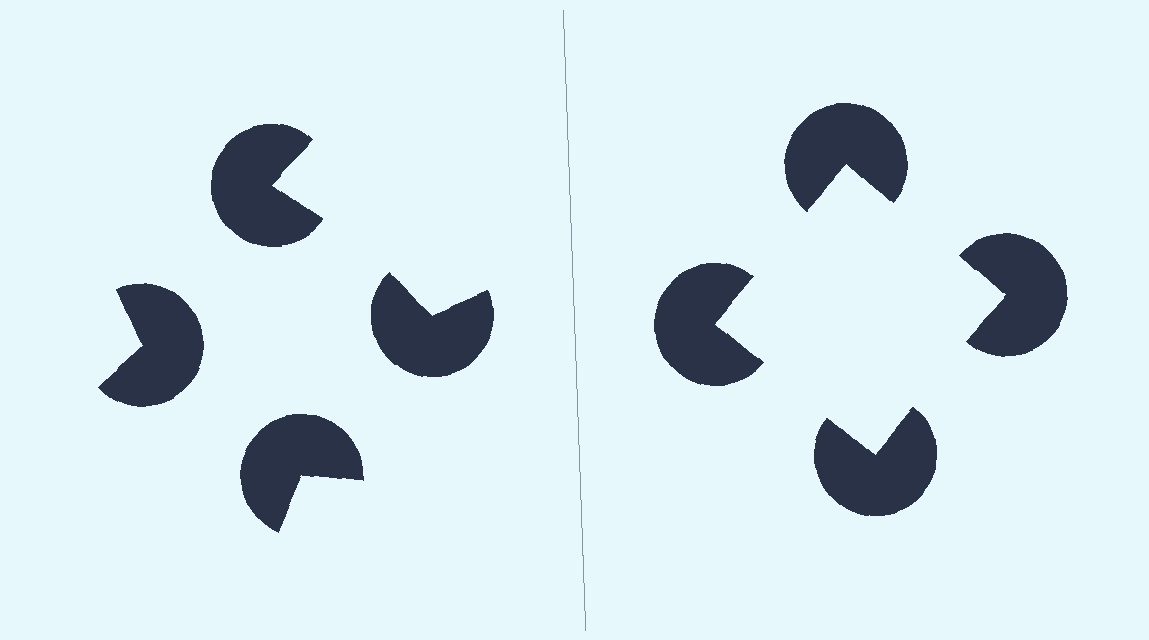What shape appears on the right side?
An illusory square.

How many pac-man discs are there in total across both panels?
8 — 4 on each side.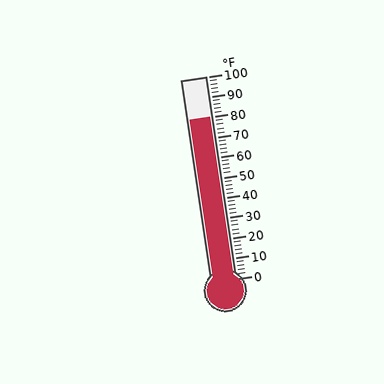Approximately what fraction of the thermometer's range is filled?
The thermometer is filled to approximately 80% of its range.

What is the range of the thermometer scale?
The thermometer scale ranges from 0°F to 100°F.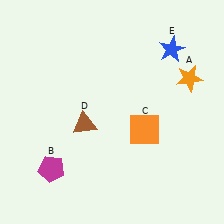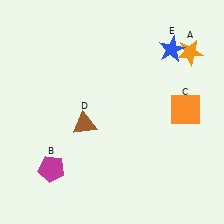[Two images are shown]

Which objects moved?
The objects that moved are: the orange star (A), the orange square (C).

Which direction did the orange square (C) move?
The orange square (C) moved right.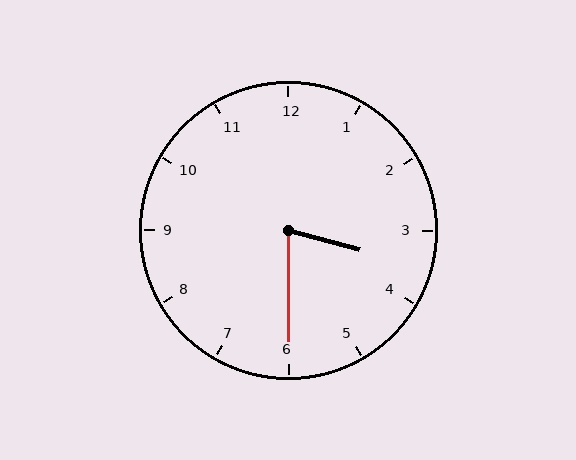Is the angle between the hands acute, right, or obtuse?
It is acute.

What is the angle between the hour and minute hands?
Approximately 75 degrees.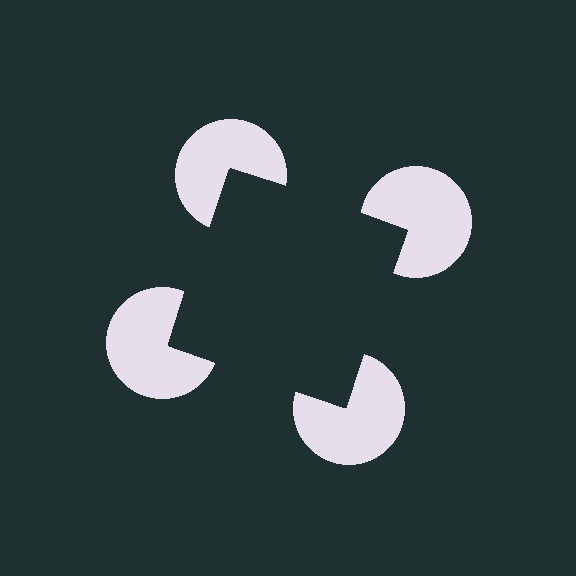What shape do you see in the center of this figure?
An illusory square — its edges are inferred from the aligned wedge cuts in the pac-man discs, not physically drawn.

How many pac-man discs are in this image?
There are 4 — one at each vertex of the illusory square.